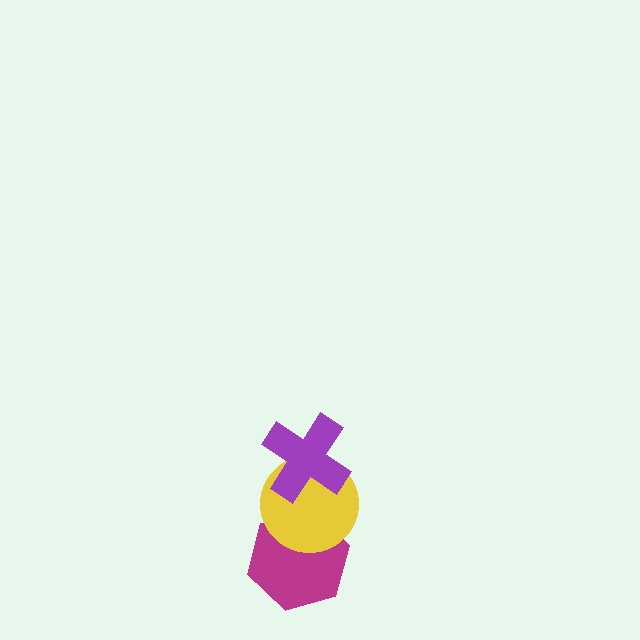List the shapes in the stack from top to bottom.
From top to bottom: the purple cross, the yellow circle, the magenta hexagon.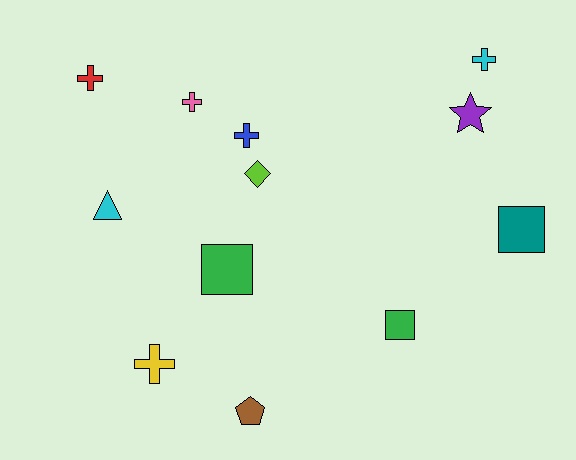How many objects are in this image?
There are 12 objects.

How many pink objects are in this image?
There is 1 pink object.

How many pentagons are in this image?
There is 1 pentagon.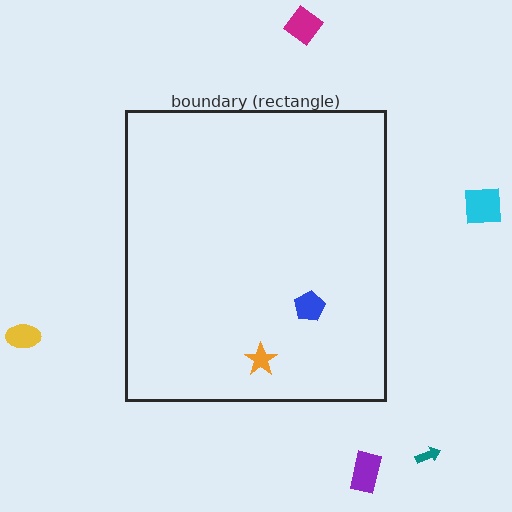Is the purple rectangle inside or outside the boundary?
Outside.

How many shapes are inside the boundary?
2 inside, 5 outside.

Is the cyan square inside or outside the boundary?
Outside.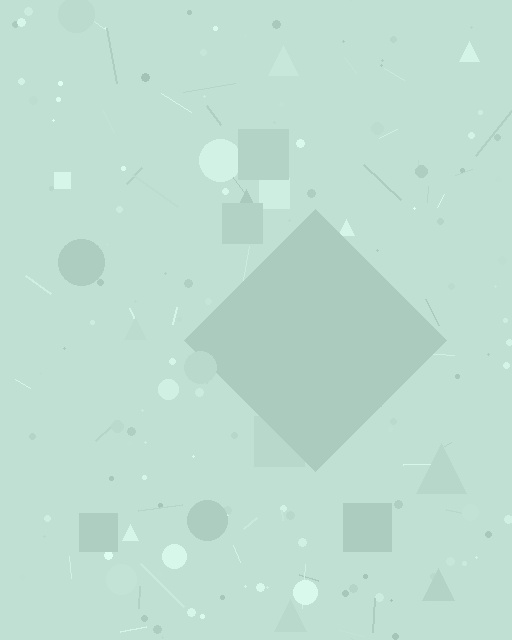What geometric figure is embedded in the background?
A diamond is embedded in the background.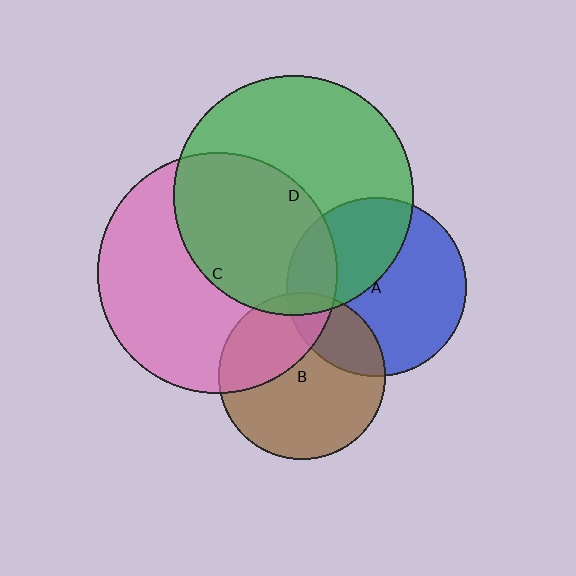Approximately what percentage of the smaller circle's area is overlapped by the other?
Approximately 20%.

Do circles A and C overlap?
Yes.